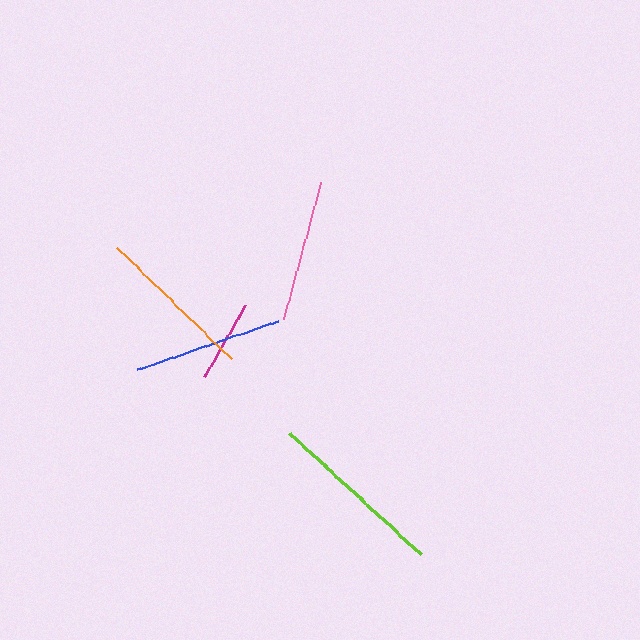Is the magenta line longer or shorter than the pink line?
The pink line is longer than the magenta line.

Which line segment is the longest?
The lime line is the longest at approximately 178 pixels.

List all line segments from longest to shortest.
From longest to shortest: lime, orange, blue, pink, magenta.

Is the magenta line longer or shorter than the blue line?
The blue line is longer than the magenta line.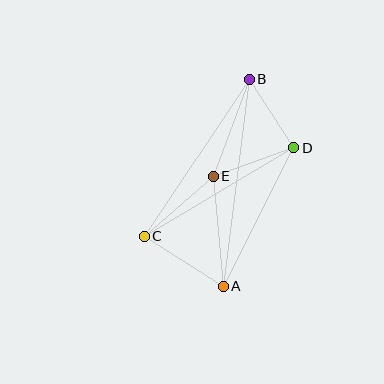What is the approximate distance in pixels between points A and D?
The distance between A and D is approximately 155 pixels.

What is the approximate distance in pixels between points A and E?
The distance between A and E is approximately 110 pixels.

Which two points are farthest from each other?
Points A and B are farthest from each other.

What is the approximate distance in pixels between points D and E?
The distance between D and E is approximately 85 pixels.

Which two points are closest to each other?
Points B and D are closest to each other.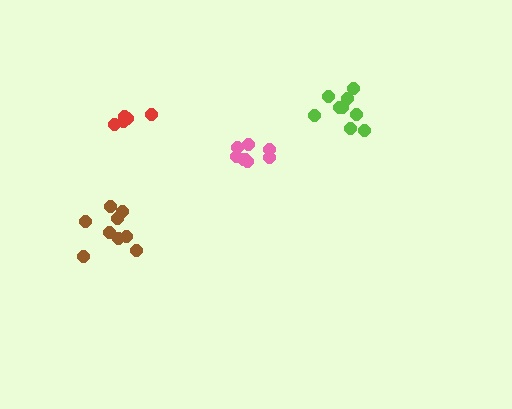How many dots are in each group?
Group 1: 9 dots, Group 2: 9 dots, Group 3: 8 dots, Group 4: 5 dots (31 total).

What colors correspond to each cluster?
The clusters are colored: lime, brown, pink, red.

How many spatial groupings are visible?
There are 4 spatial groupings.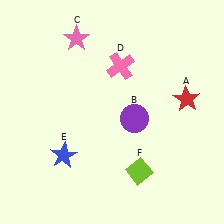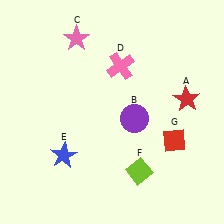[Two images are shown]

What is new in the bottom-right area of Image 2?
A red diamond (G) was added in the bottom-right area of Image 2.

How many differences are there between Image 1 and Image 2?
There is 1 difference between the two images.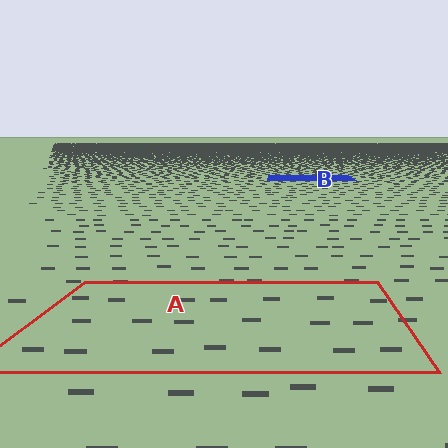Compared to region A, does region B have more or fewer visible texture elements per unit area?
Region B has more texture elements per unit area — they are packed more densely because it is farther away.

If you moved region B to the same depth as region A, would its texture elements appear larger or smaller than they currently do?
They would appear larger. At a closer depth, the same texture elements are projected at a bigger on-screen size.